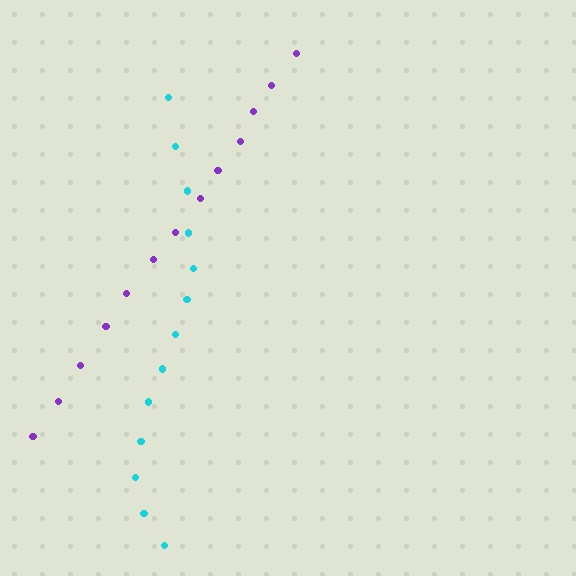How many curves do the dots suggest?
There are 2 distinct paths.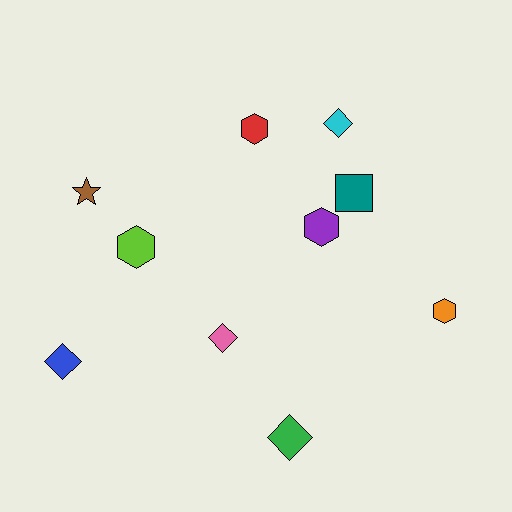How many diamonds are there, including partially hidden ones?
There are 4 diamonds.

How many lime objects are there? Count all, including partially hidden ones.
There is 1 lime object.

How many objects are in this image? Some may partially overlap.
There are 10 objects.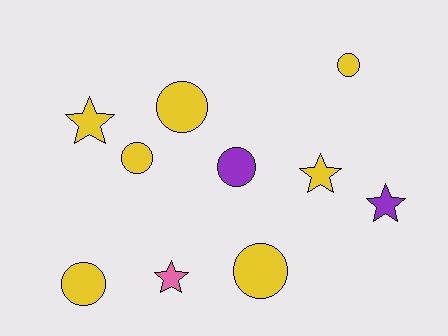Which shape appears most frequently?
Circle, with 6 objects.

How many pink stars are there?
There is 1 pink star.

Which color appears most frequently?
Yellow, with 7 objects.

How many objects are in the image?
There are 10 objects.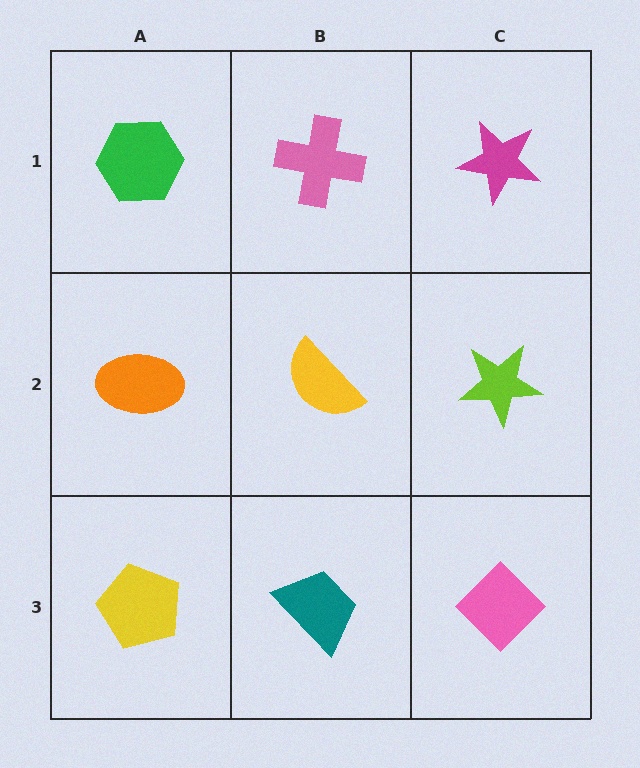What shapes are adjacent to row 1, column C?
A lime star (row 2, column C), a pink cross (row 1, column B).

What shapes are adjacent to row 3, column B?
A yellow semicircle (row 2, column B), a yellow pentagon (row 3, column A), a pink diamond (row 3, column C).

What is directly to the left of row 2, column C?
A yellow semicircle.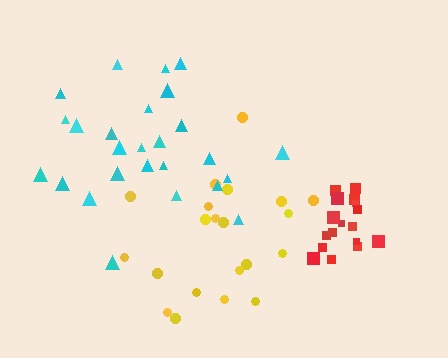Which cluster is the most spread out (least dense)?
Cyan.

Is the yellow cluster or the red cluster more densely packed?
Red.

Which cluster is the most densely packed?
Red.